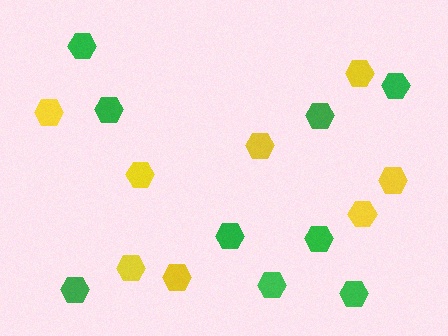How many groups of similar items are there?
There are 2 groups: one group of yellow hexagons (8) and one group of green hexagons (9).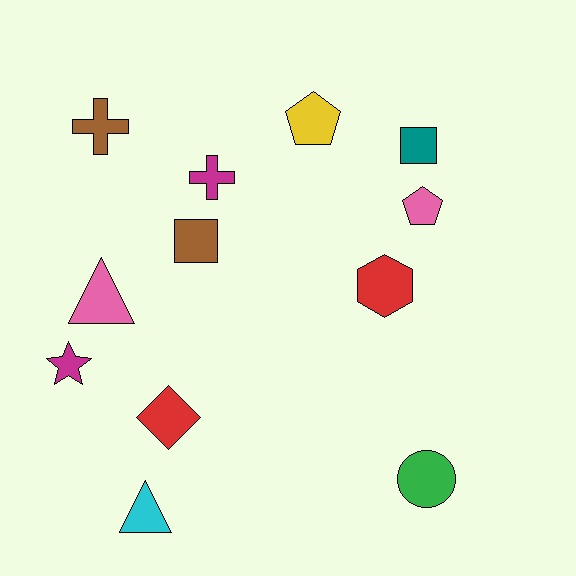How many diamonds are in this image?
There is 1 diamond.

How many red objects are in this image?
There are 2 red objects.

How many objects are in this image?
There are 12 objects.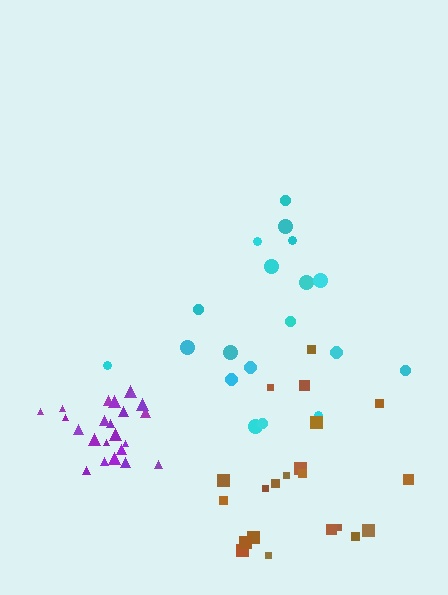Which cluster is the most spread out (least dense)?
Cyan.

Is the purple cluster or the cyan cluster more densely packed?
Purple.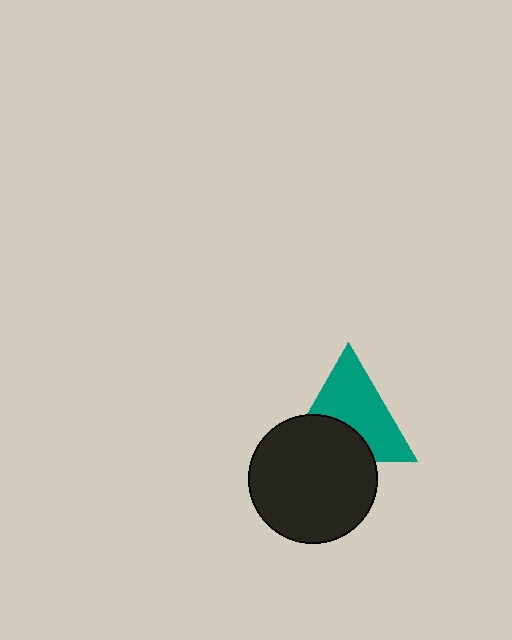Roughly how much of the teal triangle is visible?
About half of it is visible (roughly 62%).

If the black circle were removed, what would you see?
You would see the complete teal triangle.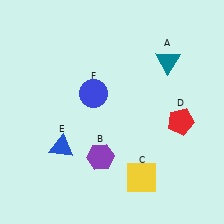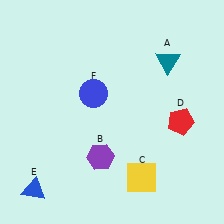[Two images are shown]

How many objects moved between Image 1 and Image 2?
1 object moved between the two images.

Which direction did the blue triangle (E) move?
The blue triangle (E) moved down.